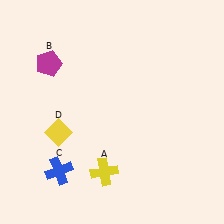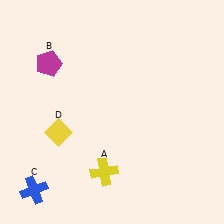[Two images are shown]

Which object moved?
The blue cross (C) moved left.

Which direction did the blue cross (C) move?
The blue cross (C) moved left.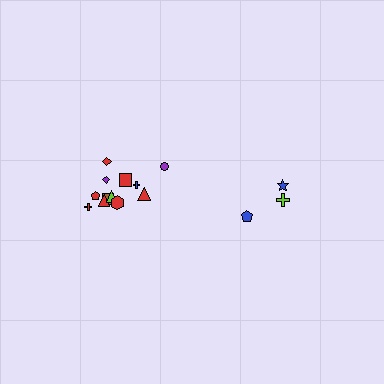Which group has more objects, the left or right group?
The left group.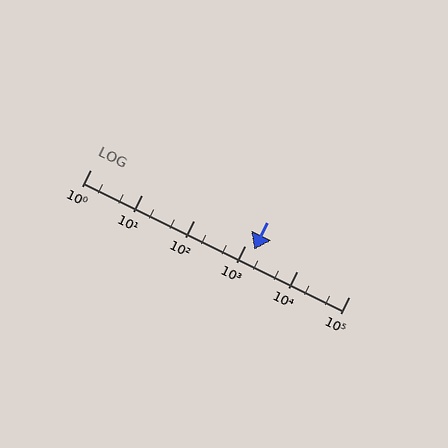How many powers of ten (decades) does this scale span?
The scale spans 5 decades, from 1 to 100000.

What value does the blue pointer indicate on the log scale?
The pointer indicates approximately 1500.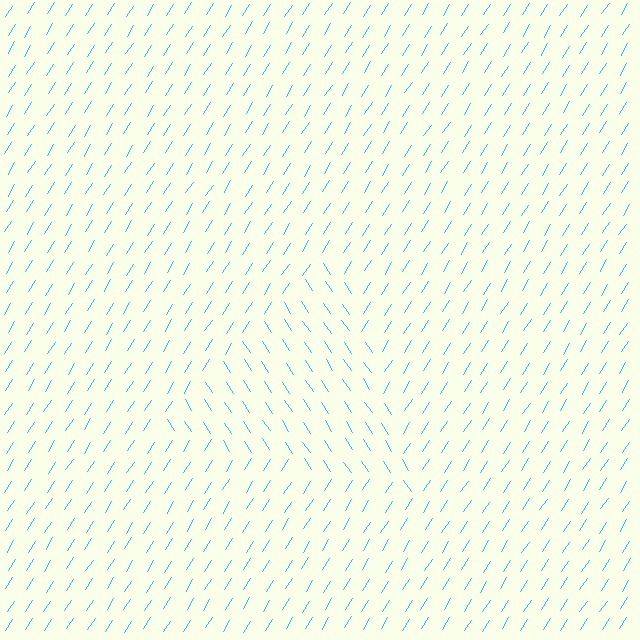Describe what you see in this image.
The image is filled with small cyan line segments. A triangle region in the image has lines oriented differently from the surrounding lines, creating a visible texture boundary.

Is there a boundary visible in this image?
Yes, there is a texture boundary formed by a change in line orientation.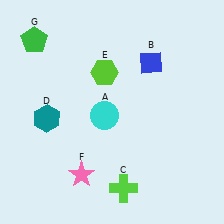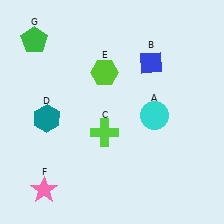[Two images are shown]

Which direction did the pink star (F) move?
The pink star (F) moved left.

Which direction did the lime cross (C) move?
The lime cross (C) moved up.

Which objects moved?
The objects that moved are: the cyan circle (A), the lime cross (C), the pink star (F).